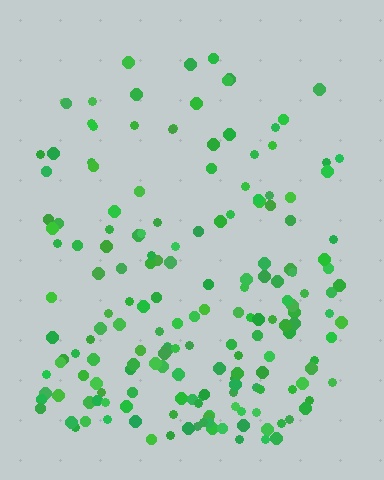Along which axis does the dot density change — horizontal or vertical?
Vertical.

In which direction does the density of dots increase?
From top to bottom, with the bottom side densest.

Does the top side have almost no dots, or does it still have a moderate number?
Still a moderate number, just noticeably fewer than the bottom.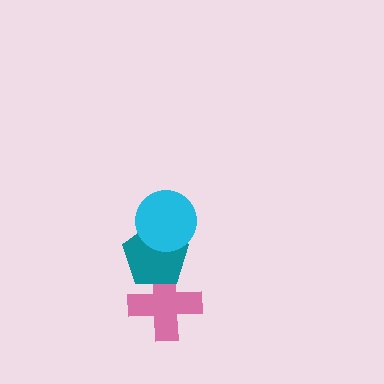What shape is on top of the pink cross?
The teal pentagon is on top of the pink cross.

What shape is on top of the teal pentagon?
The cyan circle is on top of the teal pentagon.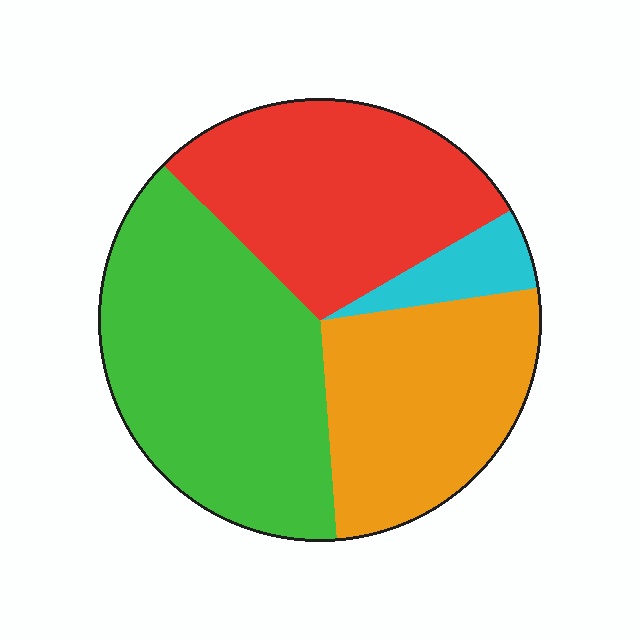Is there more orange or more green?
Green.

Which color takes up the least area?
Cyan, at roughly 5%.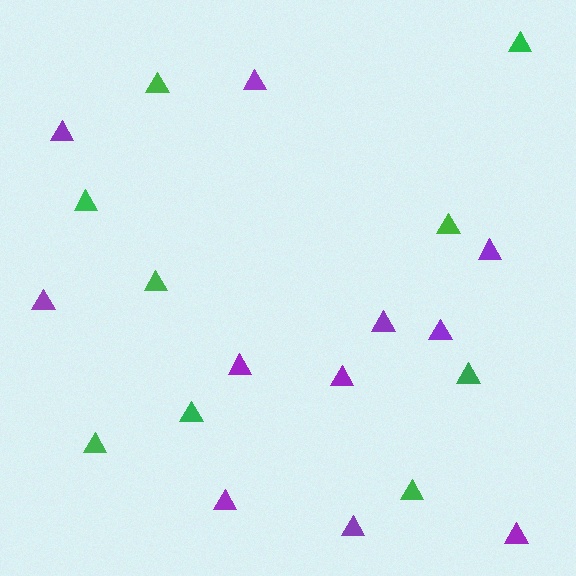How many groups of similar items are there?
There are 2 groups: one group of green triangles (9) and one group of purple triangles (11).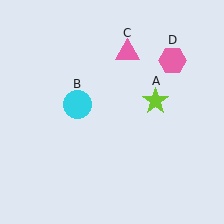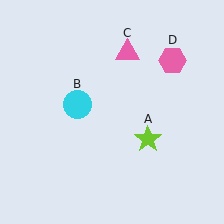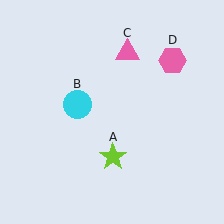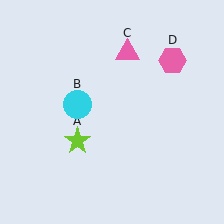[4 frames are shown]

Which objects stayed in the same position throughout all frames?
Cyan circle (object B) and pink triangle (object C) and pink hexagon (object D) remained stationary.